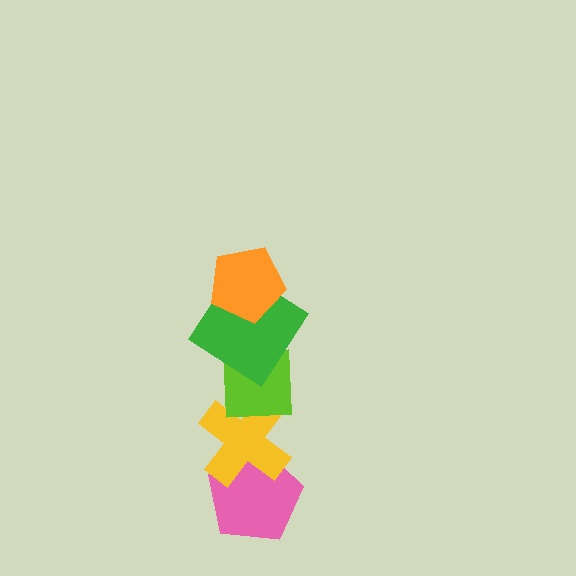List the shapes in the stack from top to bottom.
From top to bottom: the orange pentagon, the green diamond, the lime square, the yellow cross, the pink pentagon.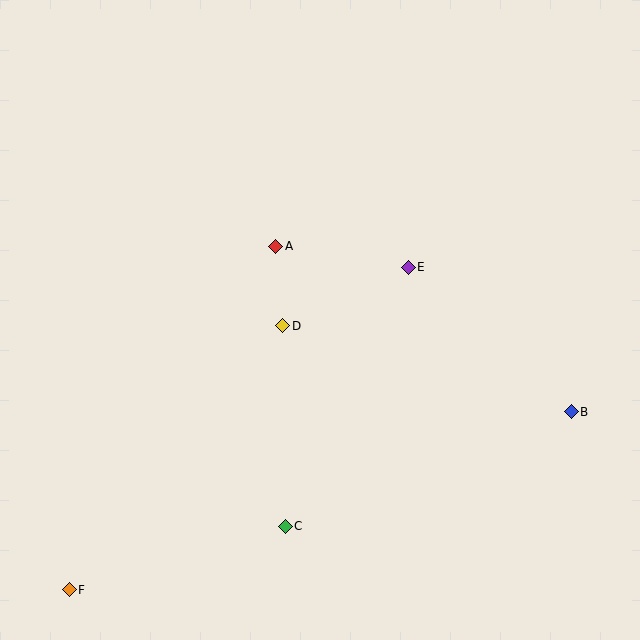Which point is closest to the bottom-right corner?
Point B is closest to the bottom-right corner.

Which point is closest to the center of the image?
Point D at (283, 326) is closest to the center.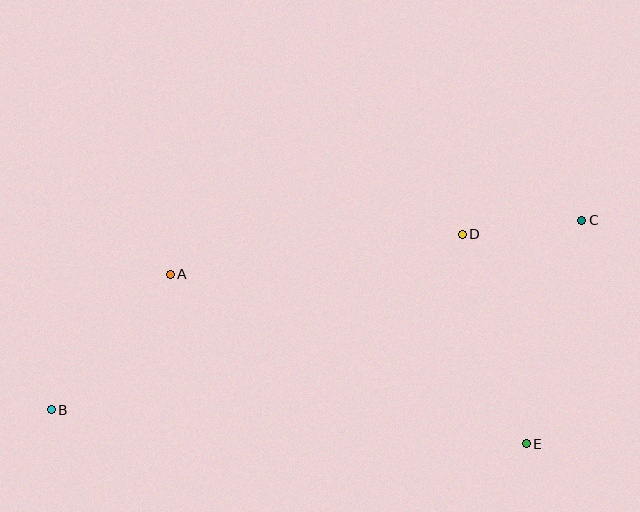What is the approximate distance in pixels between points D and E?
The distance between D and E is approximately 219 pixels.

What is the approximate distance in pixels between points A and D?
The distance between A and D is approximately 294 pixels.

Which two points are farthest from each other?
Points B and C are farthest from each other.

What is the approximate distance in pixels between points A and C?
The distance between A and C is approximately 415 pixels.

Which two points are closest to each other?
Points C and D are closest to each other.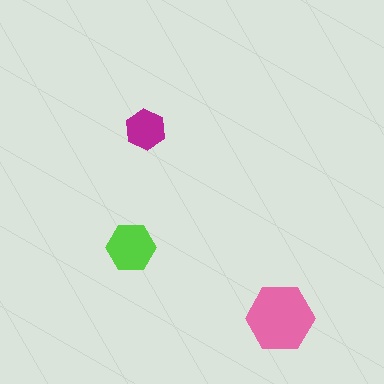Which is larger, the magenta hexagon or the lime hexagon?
The lime one.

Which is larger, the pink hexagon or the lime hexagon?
The pink one.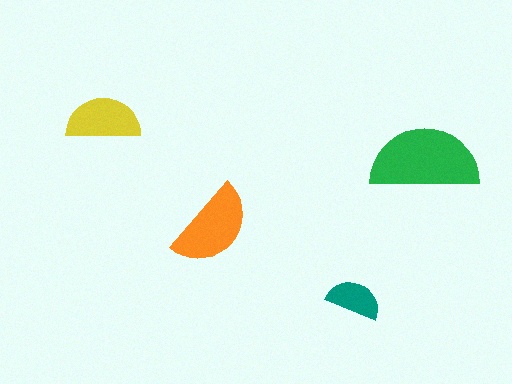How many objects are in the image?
There are 4 objects in the image.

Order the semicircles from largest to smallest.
the green one, the orange one, the yellow one, the teal one.